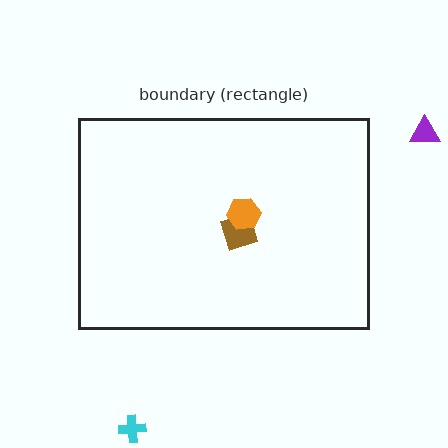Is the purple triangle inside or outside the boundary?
Outside.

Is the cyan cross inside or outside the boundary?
Outside.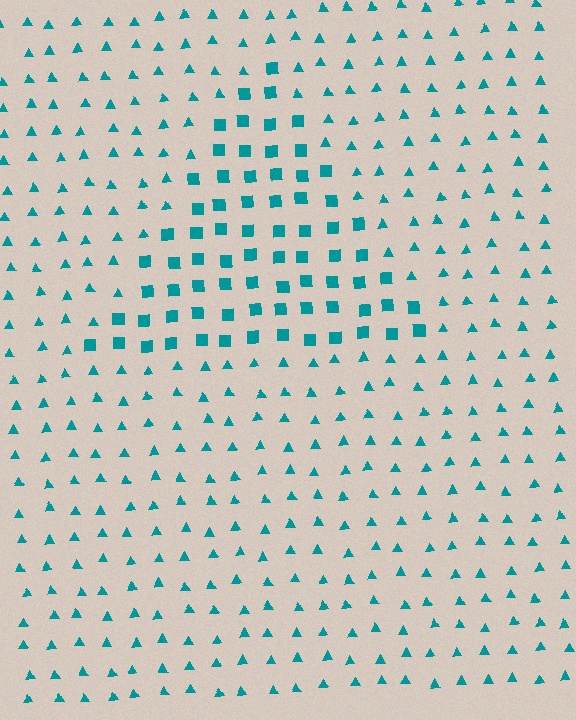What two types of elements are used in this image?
The image uses squares inside the triangle region and triangles outside it.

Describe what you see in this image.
The image is filled with small teal elements arranged in a uniform grid. A triangle-shaped region contains squares, while the surrounding area contains triangles. The boundary is defined purely by the change in element shape.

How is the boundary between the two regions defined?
The boundary is defined by a change in element shape: squares inside vs. triangles outside. All elements share the same color and spacing.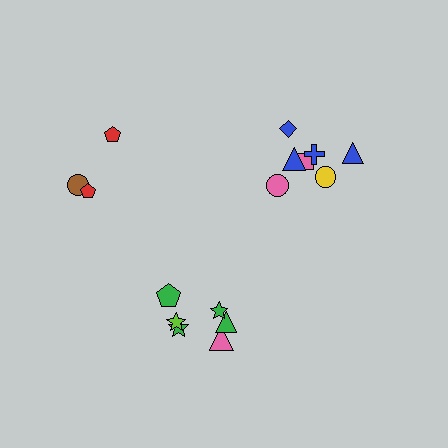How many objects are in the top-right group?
There are 7 objects.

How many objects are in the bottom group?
There are 6 objects.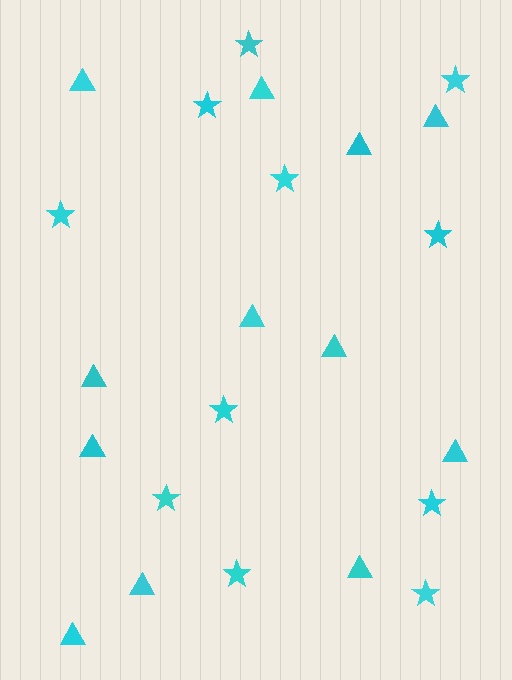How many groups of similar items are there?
There are 2 groups: one group of stars (11) and one group of triangles (12).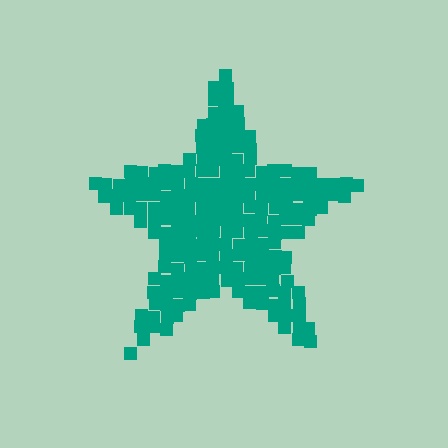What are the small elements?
The small elements are squares.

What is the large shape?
The large shape is a star.